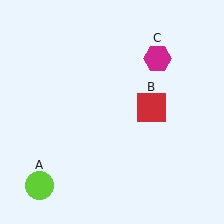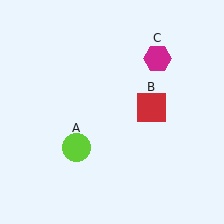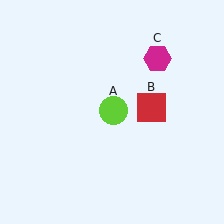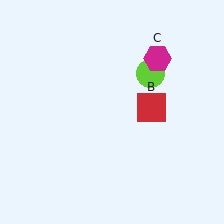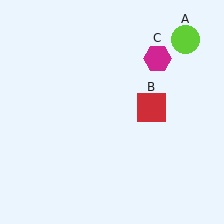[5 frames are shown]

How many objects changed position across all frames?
1 object changed position: lime circle (object A).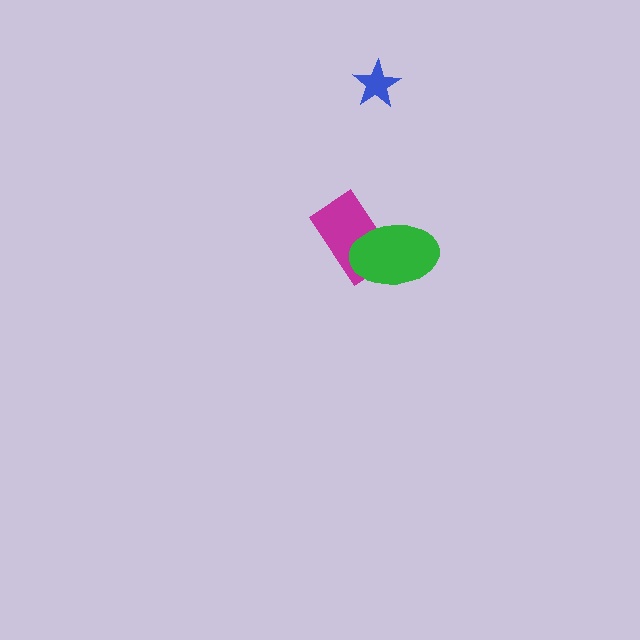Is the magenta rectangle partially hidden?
Yes, it is partially covered by another shape.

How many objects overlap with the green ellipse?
1 object overlaps with the green ellipse.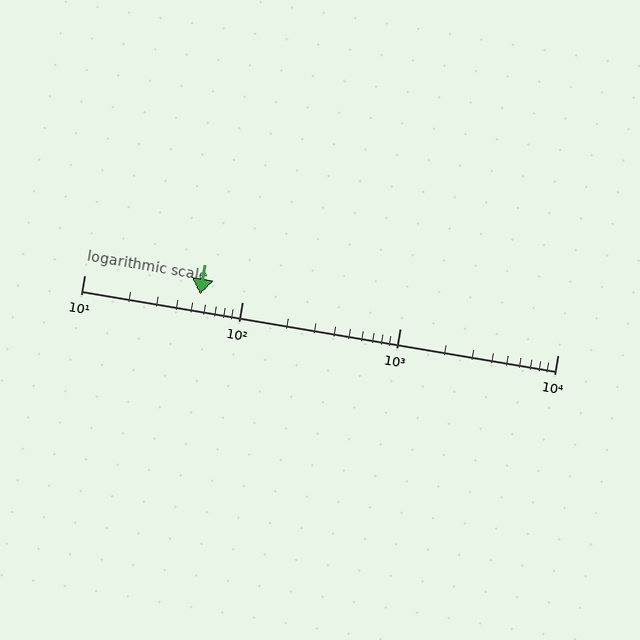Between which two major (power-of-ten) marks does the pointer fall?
The pointer is between 10 and 100.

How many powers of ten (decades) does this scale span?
The scale spans 3 decades, from 10 to 10000.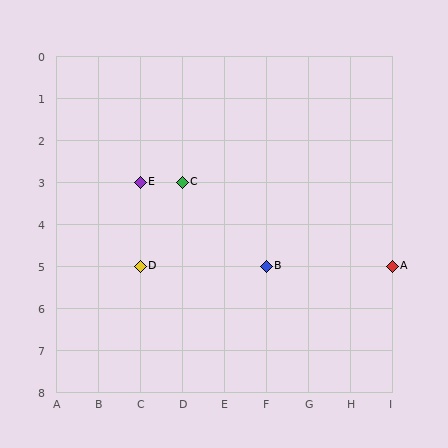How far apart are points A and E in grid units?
Points A and E are 6 columns and 2 rows apart (about 6.3 grid units diagonally).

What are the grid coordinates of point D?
Point D is at grid coordinates (C, 5).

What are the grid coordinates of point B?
Point B is at grid coordinates (F, 5).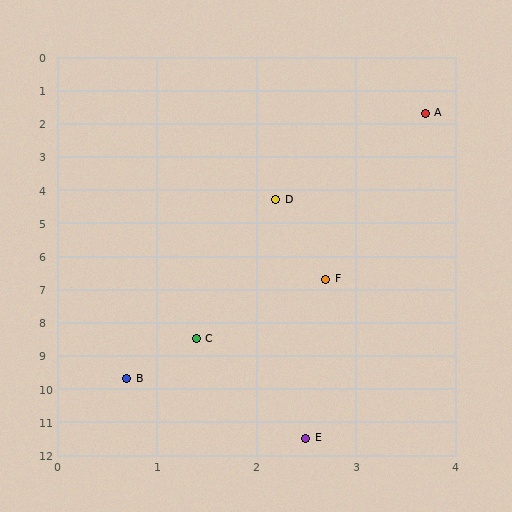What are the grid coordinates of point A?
Point A is at approximately (3.7, 1.7).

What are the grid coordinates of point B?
Point B is at approximately (0.7, 9.7).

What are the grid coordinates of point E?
Point E is at approximately (2.5, 11.5).